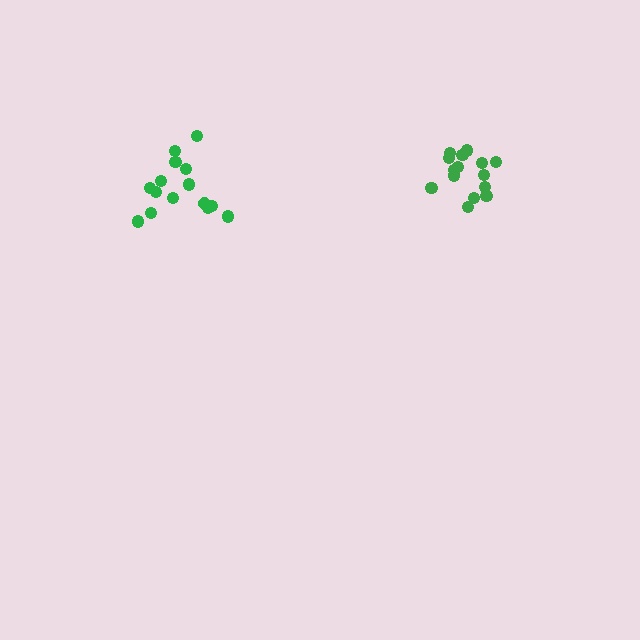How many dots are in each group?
Group 1: 15 dots, Group 2: 15 dots (30 total).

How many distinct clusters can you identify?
There are 2 distinct clusters.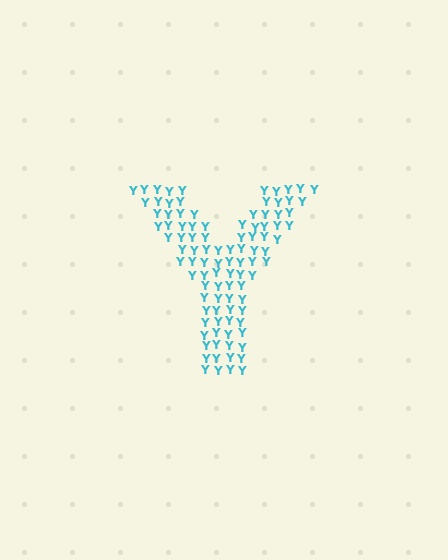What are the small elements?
The small elements are letter Y's.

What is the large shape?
The large shape is the letter Y.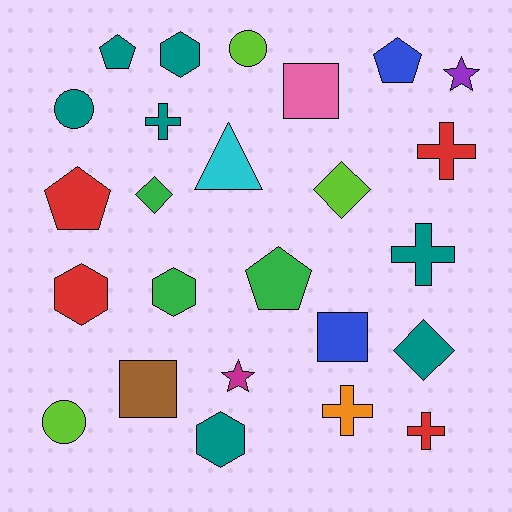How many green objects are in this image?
There are 3 green objects.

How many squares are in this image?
There are 3 squares.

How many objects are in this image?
There are 25 objects.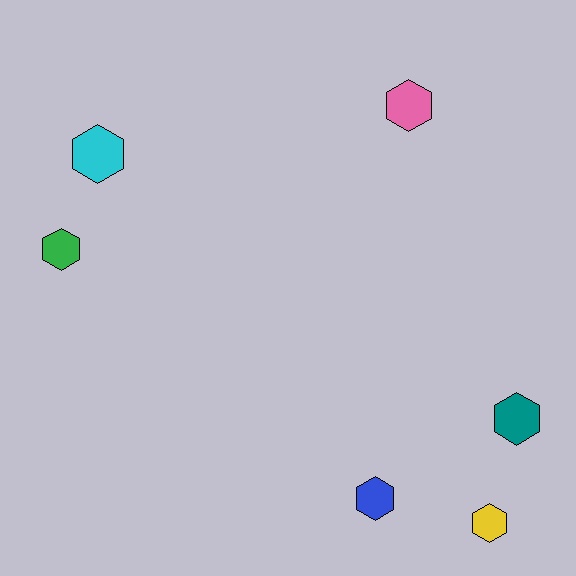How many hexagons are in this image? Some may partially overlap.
There are 6 hexagons.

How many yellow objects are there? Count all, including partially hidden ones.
There is 1 yellow object.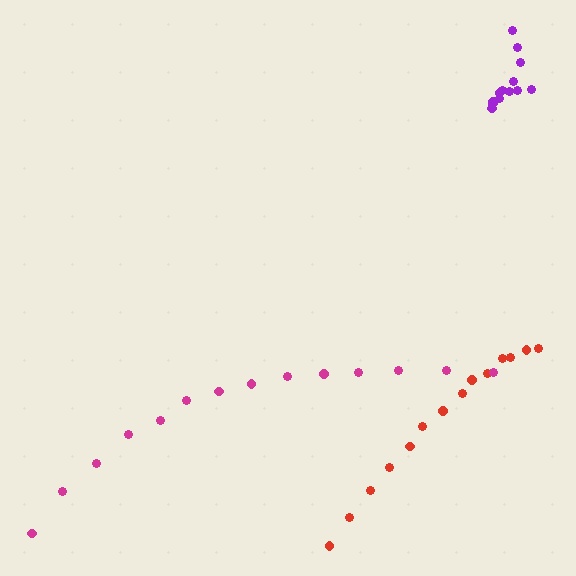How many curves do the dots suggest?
There are 3 distinct paths.